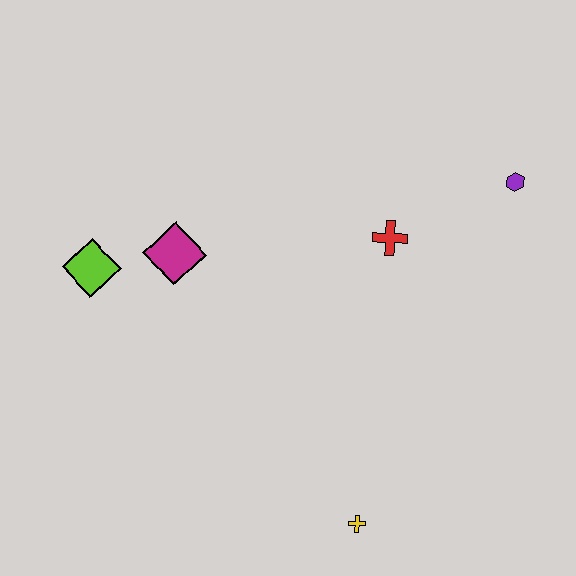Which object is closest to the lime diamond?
The magenta diamond is closest to the lime diamond.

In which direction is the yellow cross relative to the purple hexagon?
The yellow cross is below the purple hexagon.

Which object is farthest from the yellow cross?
The purple hexagon is farthest from the yellow cross.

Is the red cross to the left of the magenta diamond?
No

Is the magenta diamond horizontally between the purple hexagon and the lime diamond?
Yes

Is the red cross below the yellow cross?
No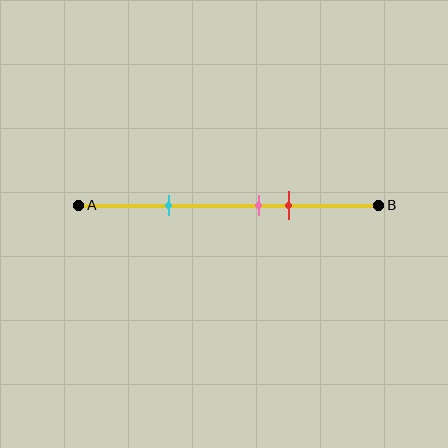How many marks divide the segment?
There are 3 marks dividing the segment.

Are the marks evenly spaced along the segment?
No, the marks are not evenly spaced.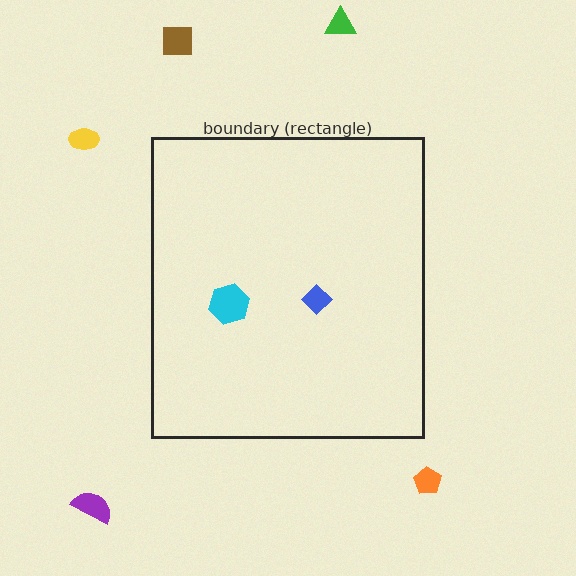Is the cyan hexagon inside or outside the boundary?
Inside.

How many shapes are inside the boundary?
2 inside, 5 outside.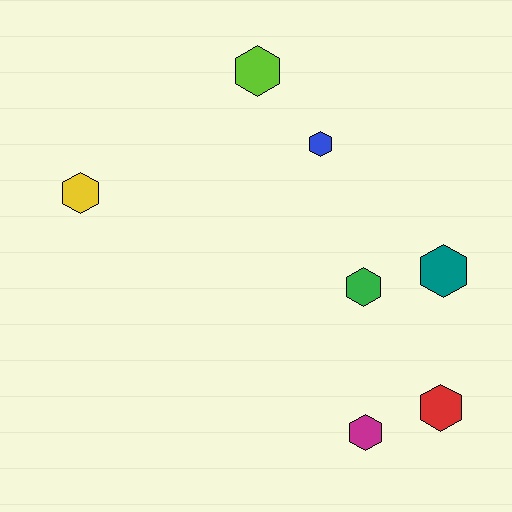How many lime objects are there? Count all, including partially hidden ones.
There is 1 lime object.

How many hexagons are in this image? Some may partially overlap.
There are 7 hexagons.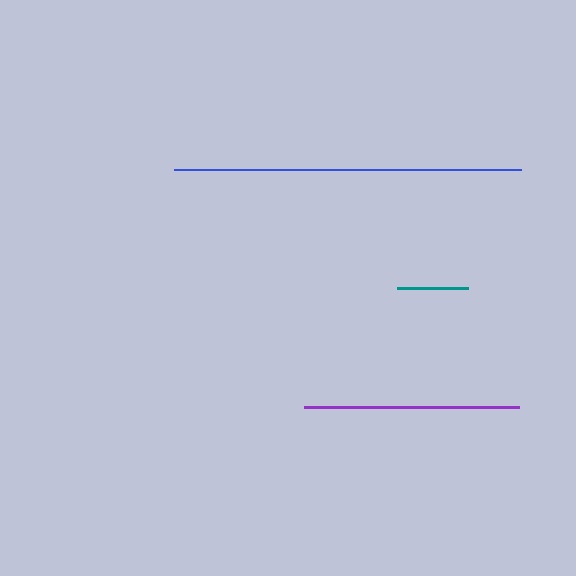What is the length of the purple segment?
The purple segment is approximately 215 pixels long.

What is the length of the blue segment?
The blue segment is approximately 347 pixels long.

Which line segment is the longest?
The blue line is the longest at approximately 347 pixels.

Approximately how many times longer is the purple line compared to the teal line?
The purple line is approximately 3.0 times the length of the teal line.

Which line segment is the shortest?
The teal line is the shortest at approximately 71 pixels.